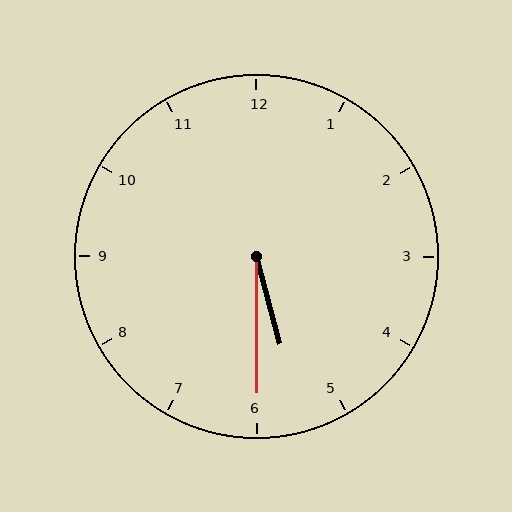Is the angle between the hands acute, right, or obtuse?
It is acute.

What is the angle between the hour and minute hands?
Approximately 15 degrees.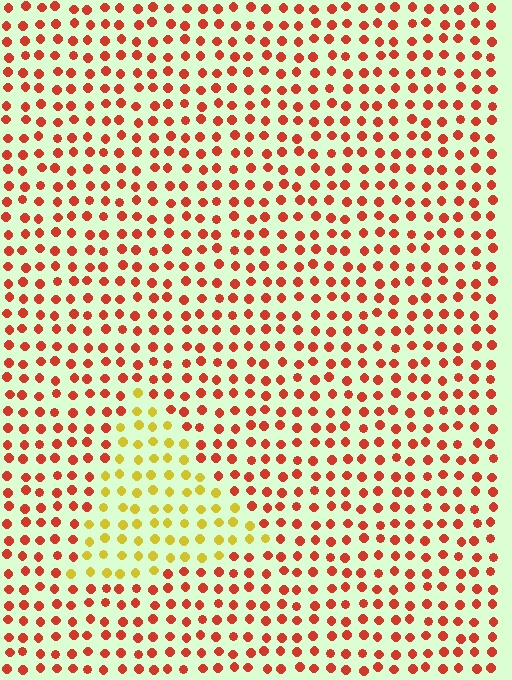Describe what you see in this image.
The image is filled with small red elements in a uniform arrangement. A triangle-shaped region is visible where the elements are tinted to a slightly different hue, forming a subtle color boundary.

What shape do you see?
I see a triangle.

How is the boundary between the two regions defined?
The boundary is defined purely by a slight shift in hue (about 50 degrees). Spacing, size, and orientation are identical on both sides.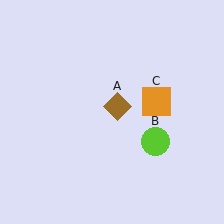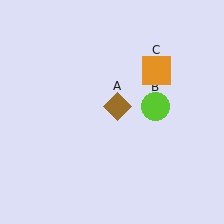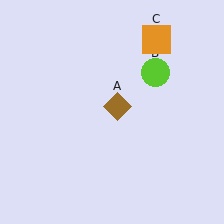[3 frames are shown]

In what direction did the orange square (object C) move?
The orange square (object C) moved up.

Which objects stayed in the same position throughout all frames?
Brown diamond (object A) remained stationary.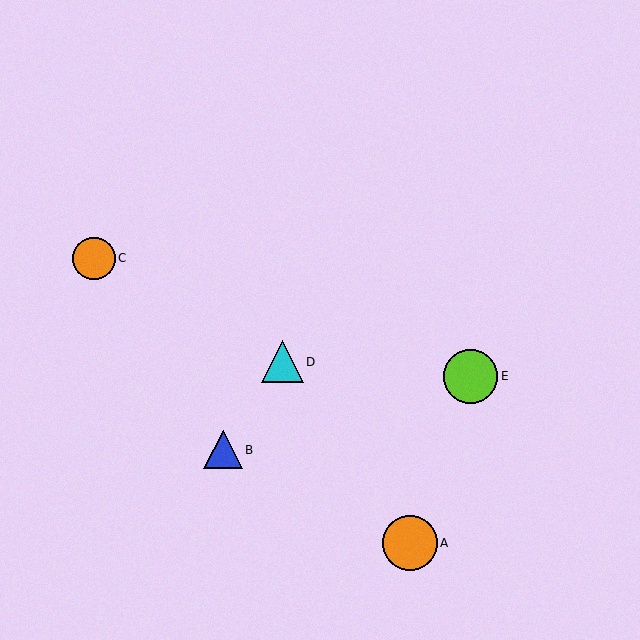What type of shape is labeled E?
Shape E is a lime circle.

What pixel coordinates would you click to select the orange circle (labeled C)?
Click at (94, 258) to select the orange circle C.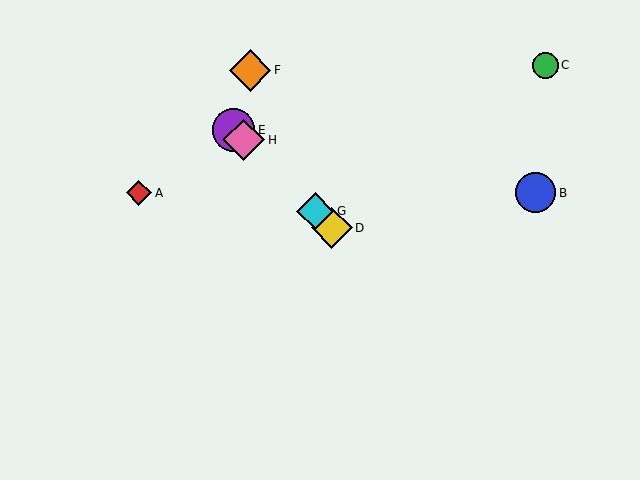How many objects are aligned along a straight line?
4 objects (D, E, G, H) are aligned along a straight line.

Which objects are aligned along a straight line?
Objects D, E, G, H are aligned along a straight line.